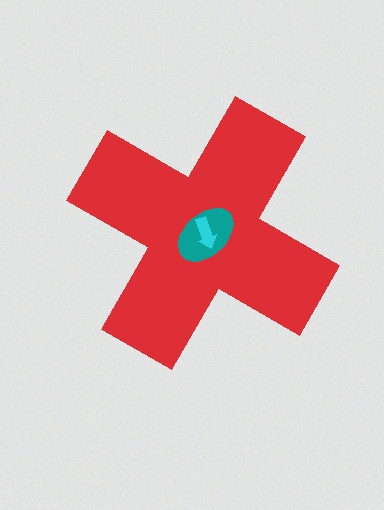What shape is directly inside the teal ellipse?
The cyan arrow.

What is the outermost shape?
The red cross.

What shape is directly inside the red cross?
The teal ellipse.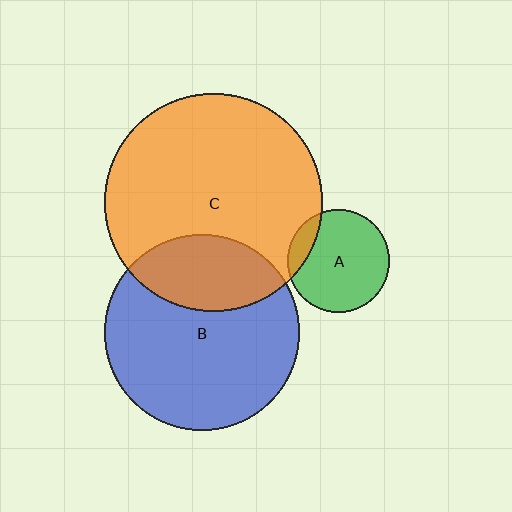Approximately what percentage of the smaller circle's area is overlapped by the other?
Approximately 15%.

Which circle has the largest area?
Circle C (orange).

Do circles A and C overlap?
Yes.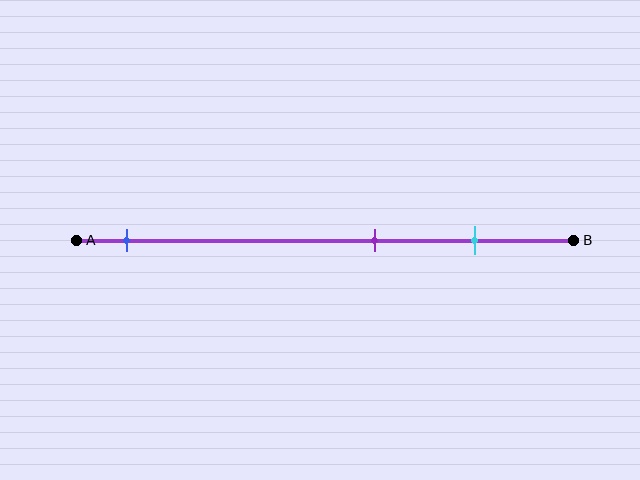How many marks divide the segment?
There are 3 marks dividing the segment.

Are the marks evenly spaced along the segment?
No, the marks are not evenly spaced.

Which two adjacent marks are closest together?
The purple and cyan marks are the closest adjacent pair.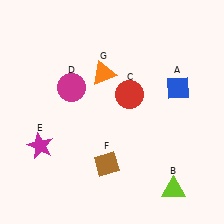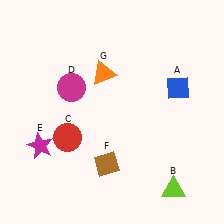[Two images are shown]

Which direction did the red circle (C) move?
The red circle (C) moved left.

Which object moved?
The red circle (C) moved left.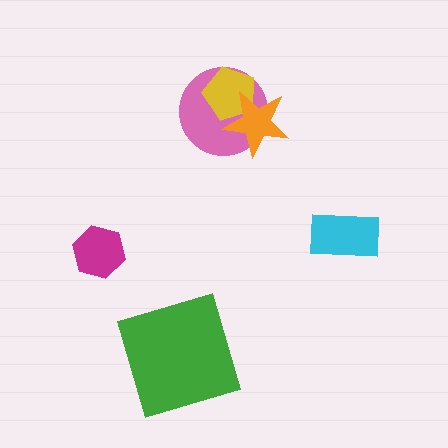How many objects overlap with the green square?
0 objects overlap with the green square.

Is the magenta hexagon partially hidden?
No, no other shape covers it.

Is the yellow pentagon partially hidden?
Yes, it is partially covered by another shape.